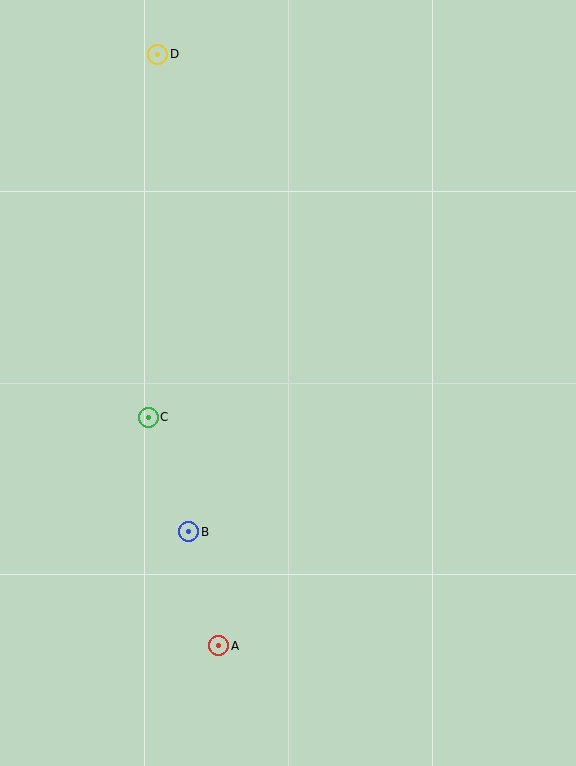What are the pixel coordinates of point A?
Point A is at (219, 646).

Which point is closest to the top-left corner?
Point D is closest to the top-left corner.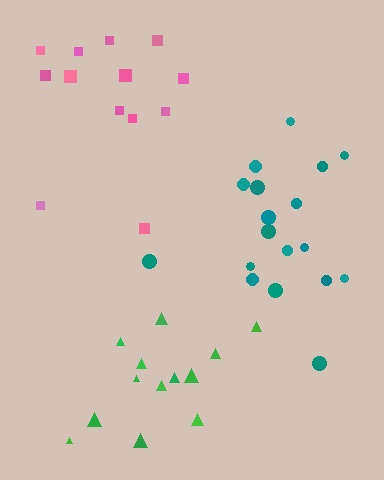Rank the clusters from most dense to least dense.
green, teal, pink.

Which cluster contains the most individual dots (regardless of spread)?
Teal (18).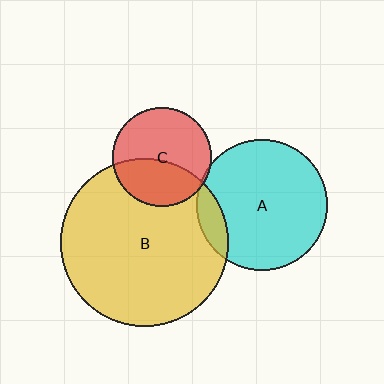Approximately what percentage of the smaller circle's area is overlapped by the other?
Approximately 10%.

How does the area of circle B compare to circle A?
Approximately 1.6 times.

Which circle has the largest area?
Circle B (yellow).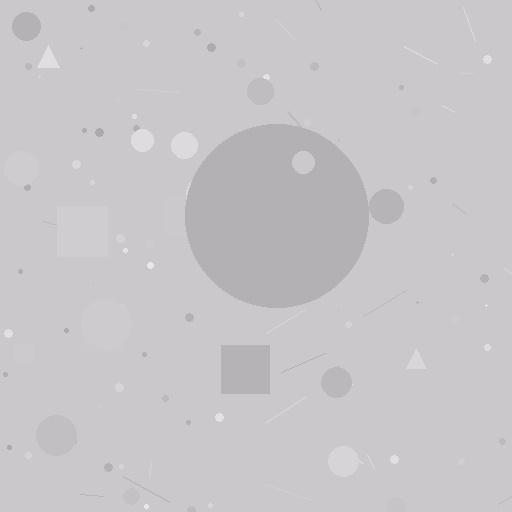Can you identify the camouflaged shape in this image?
The camouflaged shape is a circle.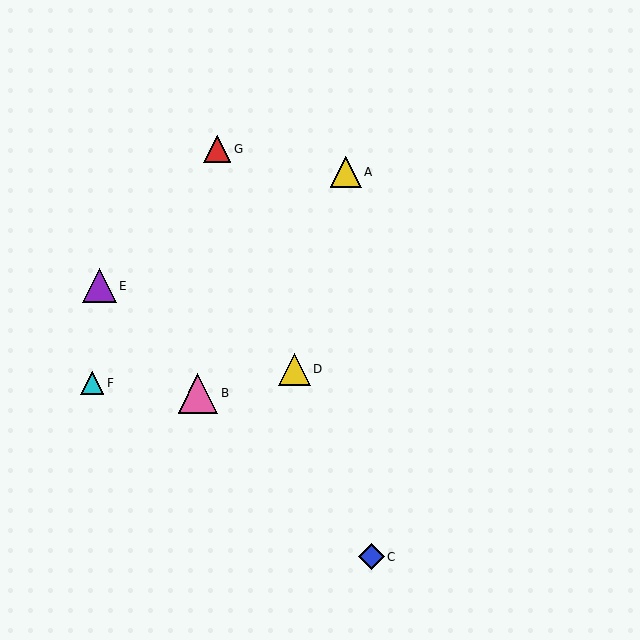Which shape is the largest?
The pink triangle (labeled B) is the largest.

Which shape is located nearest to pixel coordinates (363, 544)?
The blue diamond (labeled C) at (372, 557) is nearest to that location.